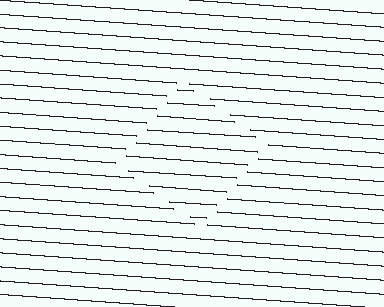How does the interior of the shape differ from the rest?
The interior of the shape contains the same grating, shifted by half a period — the contour is defined by the phase discontinuity where line-ends from the inner and outer gratings abut.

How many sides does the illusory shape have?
4 sides — the line-ends trace a square.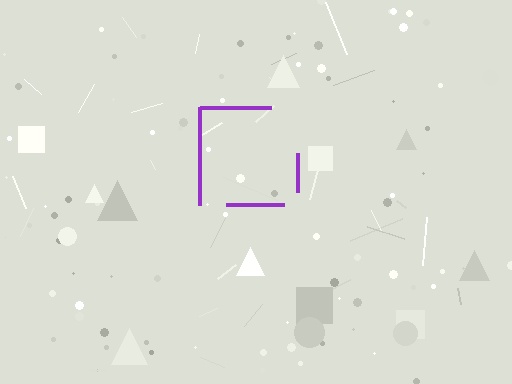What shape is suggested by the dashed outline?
The dashed outline suggests a square.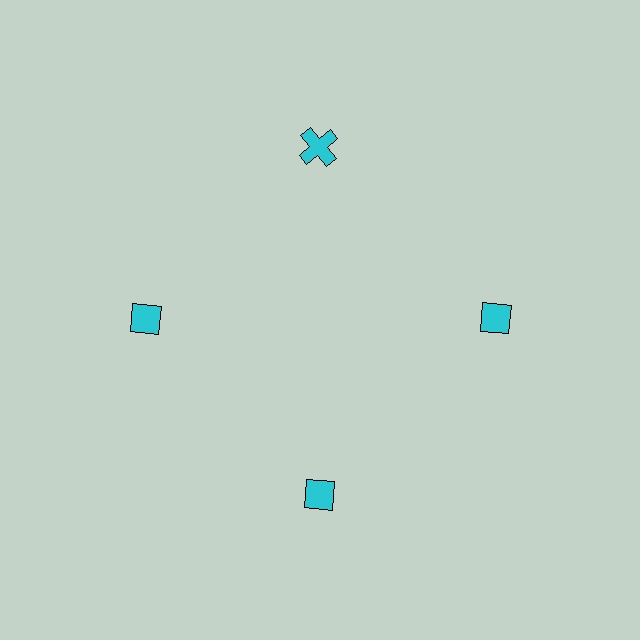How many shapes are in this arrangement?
There are 4 shapes arranged in a ring pattern.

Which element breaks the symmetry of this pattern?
The cyan cross at roughly the 12 o'clock position breaks the symmetry. All other shapes are cyan diamonds.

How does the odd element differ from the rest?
It has a different shape: cross instead of diamond.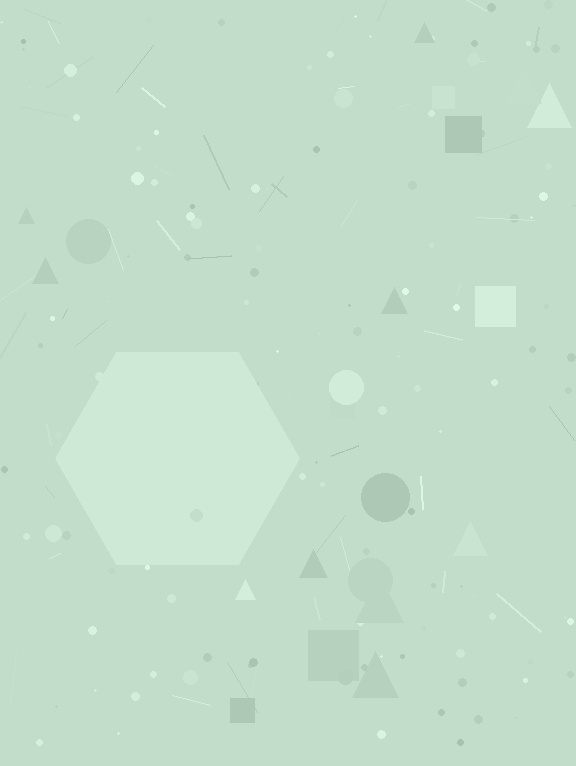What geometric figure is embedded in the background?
A hexagon is embedded in the background.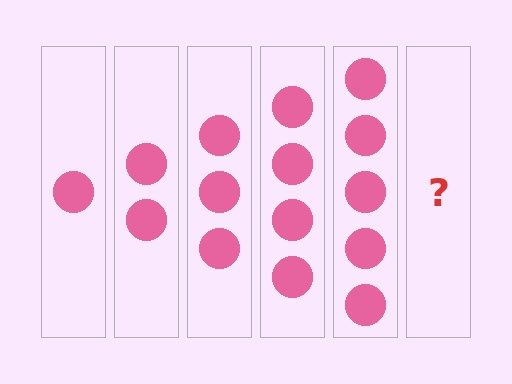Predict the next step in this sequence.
The next step is 6 circles.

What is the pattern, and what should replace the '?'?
The pattern is that each step adds one more circle. The '?' should be 6 circles.